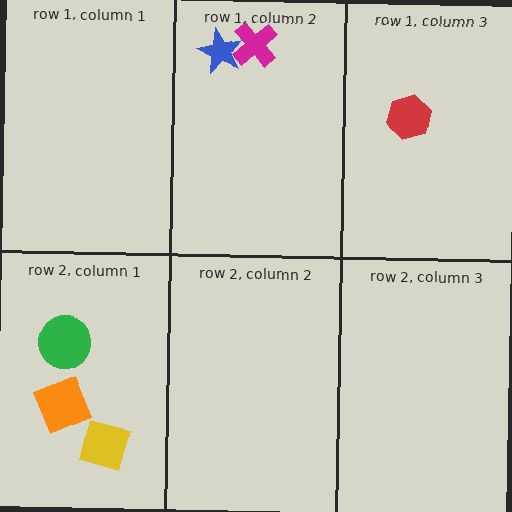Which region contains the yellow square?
The row 2, column 1 region.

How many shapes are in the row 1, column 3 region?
1.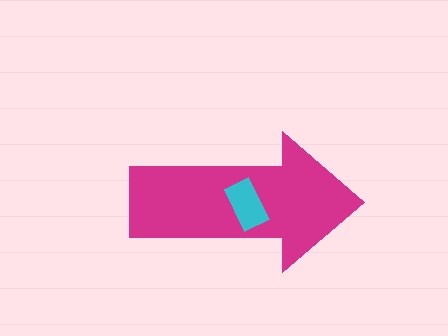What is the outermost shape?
The magenta arrow.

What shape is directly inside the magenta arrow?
The cyan rectangle.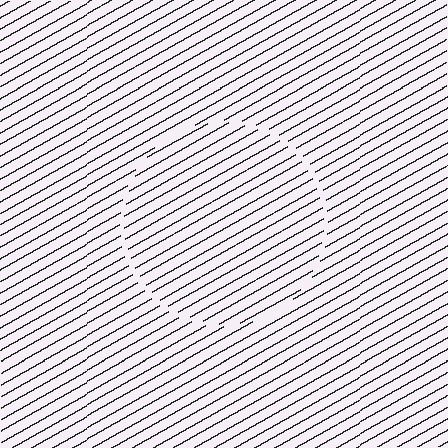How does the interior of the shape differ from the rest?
The interior of the shape contains the same grating, shifted by half a period — the contour is defined by the phase discontinuity where line-ends from the inner and outer gratings abut.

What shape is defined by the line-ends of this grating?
An illusory circle. The interior of the shape contains the same grating, shifted by half a period — the contour is defined by the phase discontinuity where line-ends from the inner and outer gratings abut.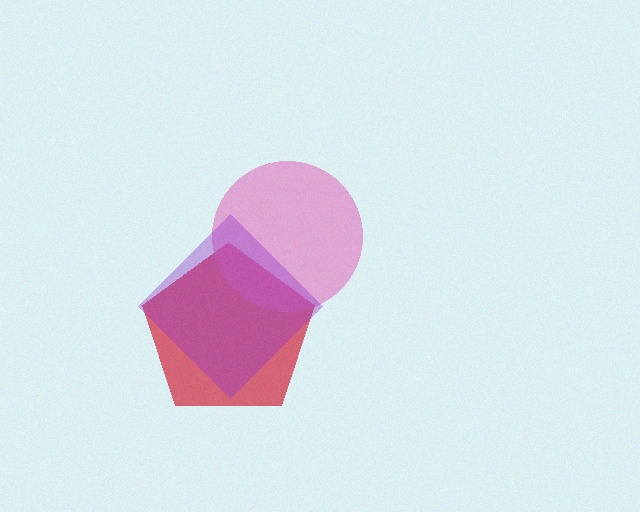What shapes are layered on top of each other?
The layered shapes are: a red pentagon, a pink circle, a purple diamond.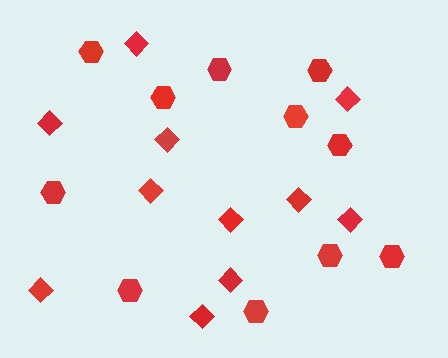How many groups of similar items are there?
There are 2 groups: one group of hexagons (11) and one group of diamonds (11).